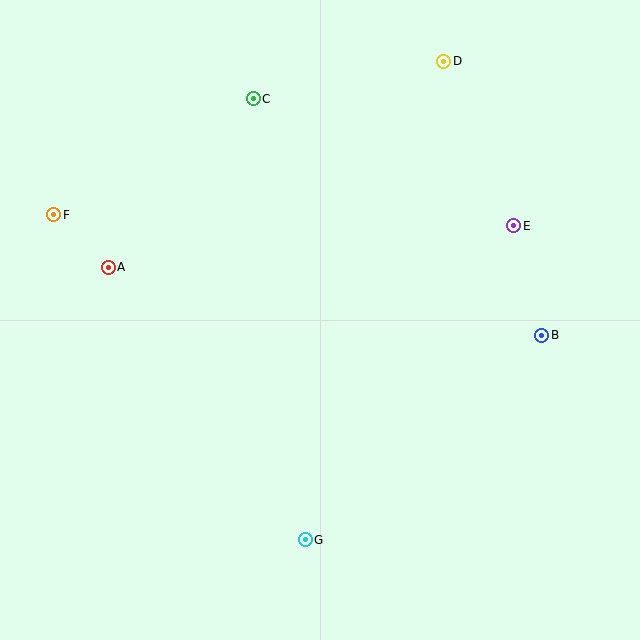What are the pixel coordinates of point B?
Point B is at (542, 336).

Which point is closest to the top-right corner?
Point D is closest to the top-right corner.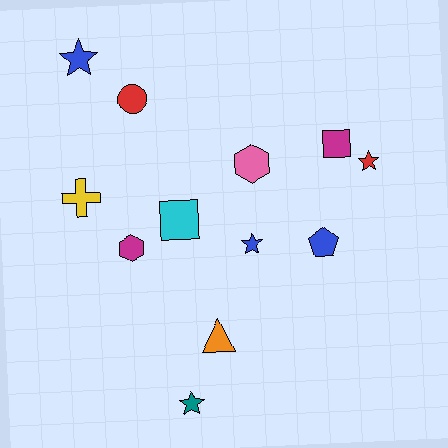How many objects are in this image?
There are 12 objects.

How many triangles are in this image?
There is 1 triangle.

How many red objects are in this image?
There are 2 red objects.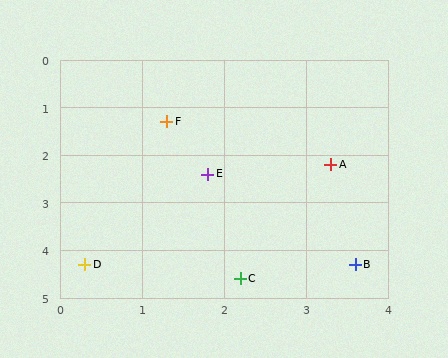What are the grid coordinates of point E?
Point E is at approximately (1.8, 2.4).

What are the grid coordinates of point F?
Point F is at approximately (1.3, 1.3).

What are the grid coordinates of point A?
Point A is at approximately (3.3, 2.2).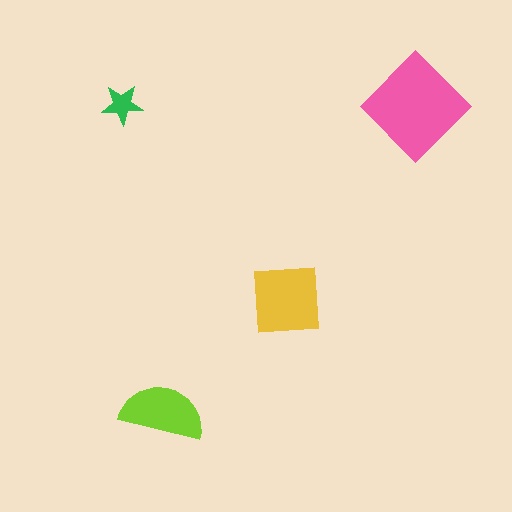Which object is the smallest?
The green star.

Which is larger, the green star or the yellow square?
The yellow square.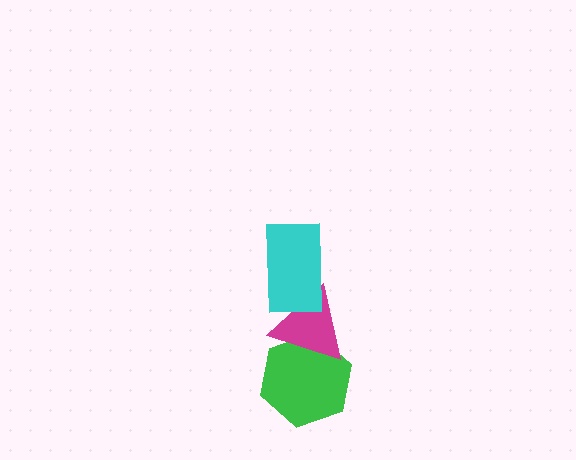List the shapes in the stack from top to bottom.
From top to bottom: the cyan rectangle, the magenta triangle, the green hexagon.